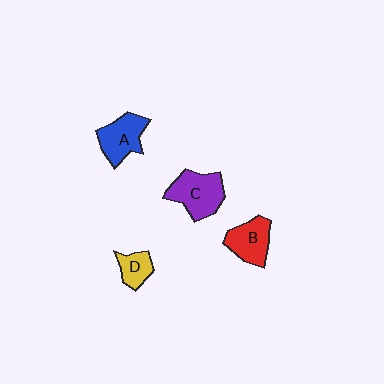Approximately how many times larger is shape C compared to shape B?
Approximately 1.3 times.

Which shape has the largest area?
Shape C (purple).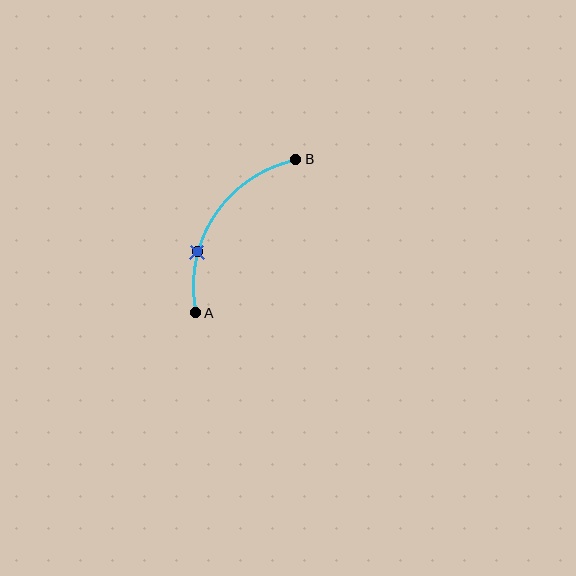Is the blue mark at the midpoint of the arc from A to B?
No. The blue mark lies on the arc but is closer to endpoint A. The arc midpoint would be at the point on the curve equidistant along the arc from both A and B.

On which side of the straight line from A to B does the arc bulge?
The arc bulges to the left of the straight line connecting A and B.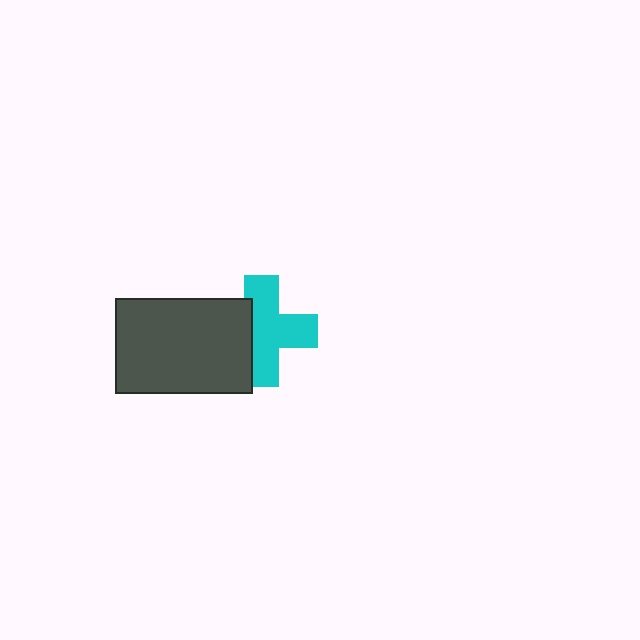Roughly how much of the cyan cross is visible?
Most of it is visible (roughly 67%).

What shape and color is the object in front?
The object in front is a dark gray rectangle.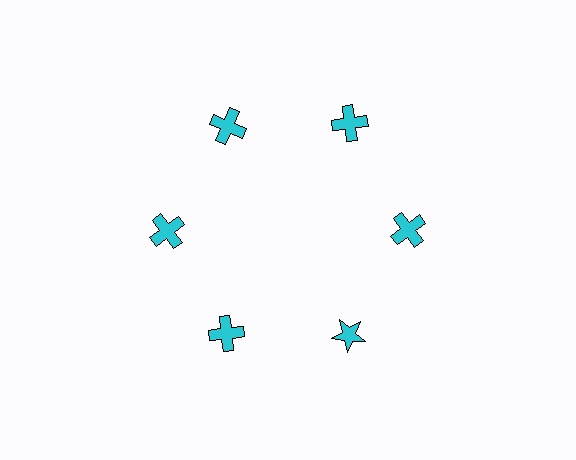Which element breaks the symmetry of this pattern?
The cyan star at roughly the 5 o'clock position breaks the symmetry. All other shapes are cyan crosses.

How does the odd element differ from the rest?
It has a different shape: star instead of cross.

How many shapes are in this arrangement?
There are 6 shapes arranged in a ring pattern.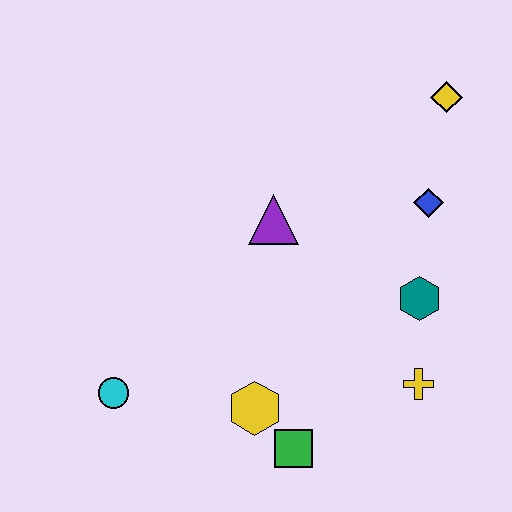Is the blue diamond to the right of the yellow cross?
Yes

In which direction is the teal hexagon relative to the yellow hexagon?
The teal hexagon is to the right of the yellow hexagon.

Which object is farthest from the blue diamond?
The cyan circle is farthest from the blue diamond.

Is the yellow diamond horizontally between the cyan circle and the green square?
No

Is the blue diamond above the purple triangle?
Yes